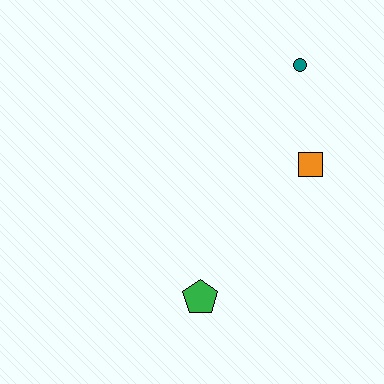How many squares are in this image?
There is 1 square.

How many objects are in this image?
There are 3 objects.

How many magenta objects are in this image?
There are no magenta objects.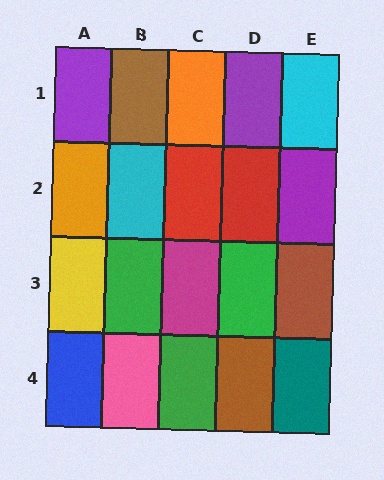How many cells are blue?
1 cell is blue.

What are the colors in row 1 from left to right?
Purple, brown, orange, purple, cyan.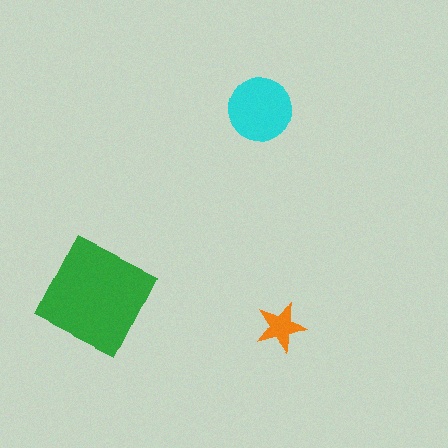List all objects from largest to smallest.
The green diamond, the cyan circle, the orange star.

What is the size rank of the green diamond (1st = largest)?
1st.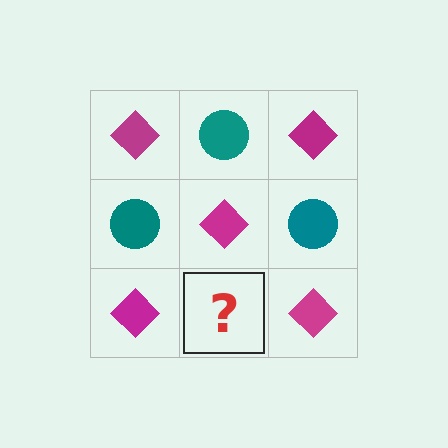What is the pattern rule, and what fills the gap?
The rule is that it alternates magenta diamond and teal circle in a checkerboard pattern. The gap should be filled with a teal circle.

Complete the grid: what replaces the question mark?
The question mark should be replaced with a teal circle.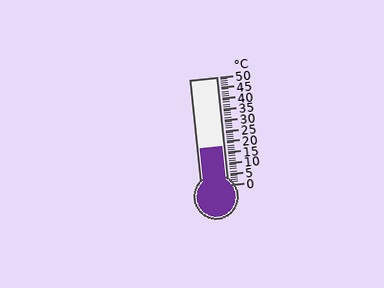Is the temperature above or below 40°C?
The temperature is below 40°C.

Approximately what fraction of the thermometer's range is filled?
The thermometer is filled to approximately 35% of its range.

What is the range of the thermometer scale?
The thermometer scale ranges from 0°C to 50°C.